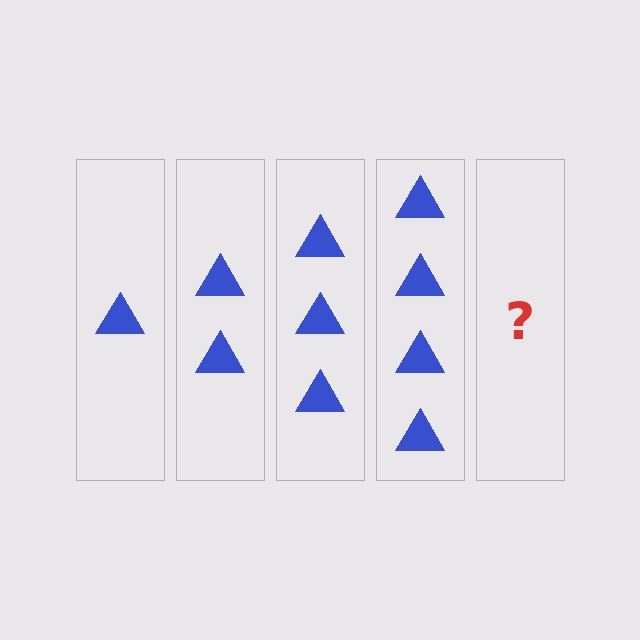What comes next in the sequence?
The next element should be 5 triangles.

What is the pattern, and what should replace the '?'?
The pattern is that each step adds one more triangle. The '?' should be 5 triangles.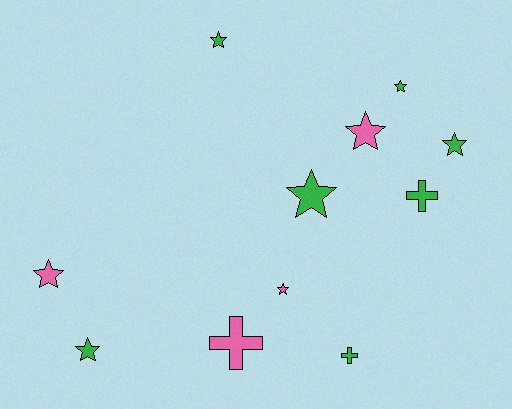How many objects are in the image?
There are 11 objects.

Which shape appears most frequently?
Star, with 8 objects.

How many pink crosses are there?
There is 1 pink cross.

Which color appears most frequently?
Green, with 7 objects.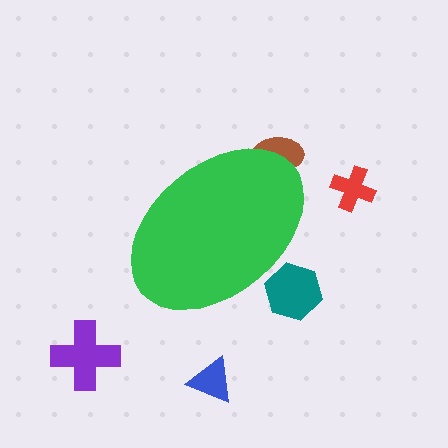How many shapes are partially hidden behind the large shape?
2 shapes are partially hidden.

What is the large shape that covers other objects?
A green ellipse.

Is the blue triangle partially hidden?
No, the blue triangle is fully visible.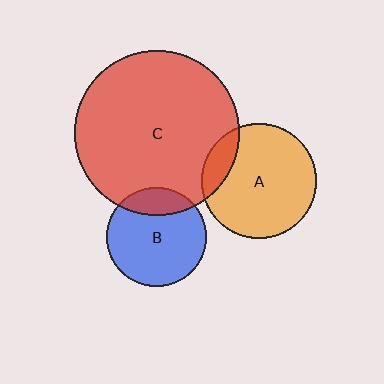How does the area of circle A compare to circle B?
Approximately 1.3 times.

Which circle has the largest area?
Circle C (red).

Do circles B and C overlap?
Yes.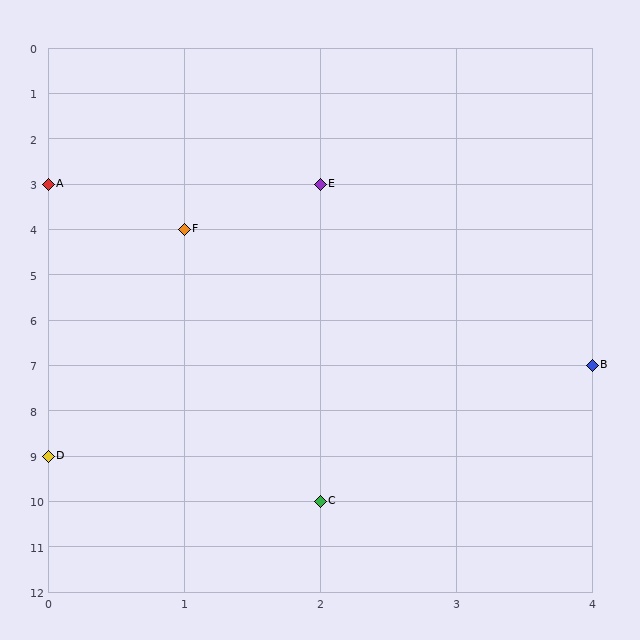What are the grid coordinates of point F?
Point F is at grid coordinates (1, 4).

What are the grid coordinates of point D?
Point D is at grid coordinates (0, 9).